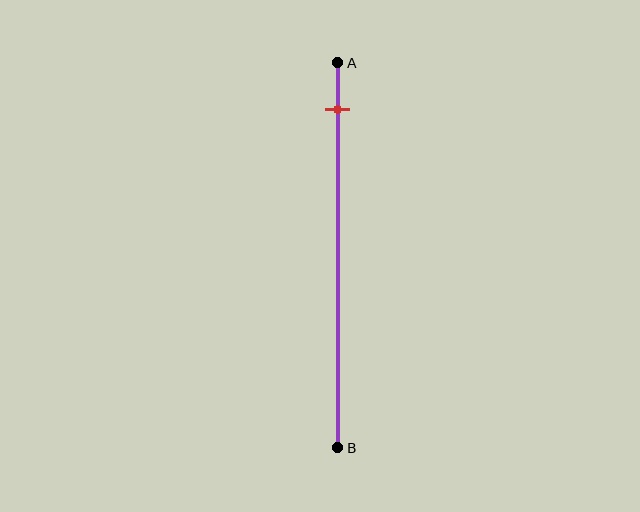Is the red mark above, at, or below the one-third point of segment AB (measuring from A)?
The red mark is above the one-third point of segment AB.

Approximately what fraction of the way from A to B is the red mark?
The red mark is approximately 10% of the way from A to B.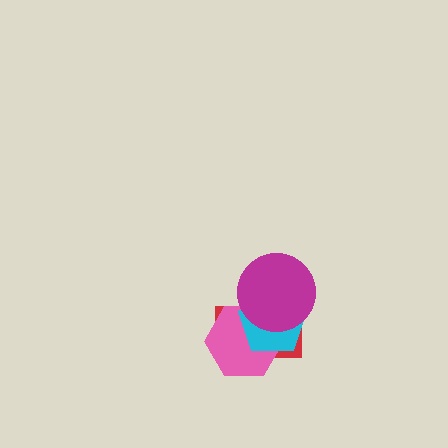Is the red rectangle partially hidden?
Yes, it is partially covered by another shape.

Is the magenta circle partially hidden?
No, no other shape covers it.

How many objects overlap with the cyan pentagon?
3 objects overlap with the cyan pentagon.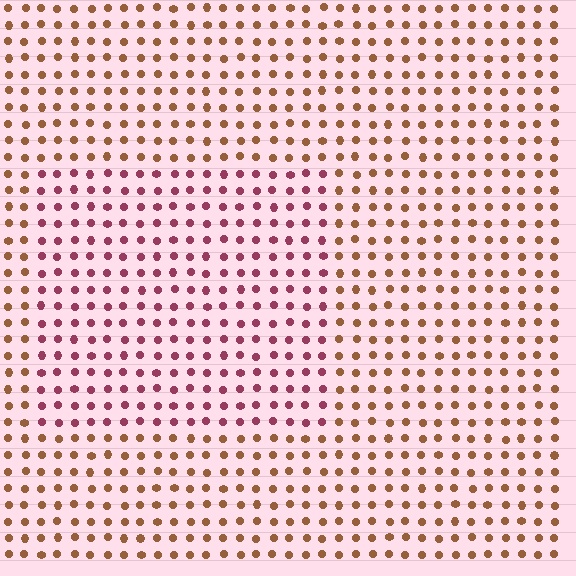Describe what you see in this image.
The image is filled with small brown elements in a uniform arrangement. A rectangle-shaped region is visible where the elements are tinted to a slightly different hue, forming a subtle color boundary.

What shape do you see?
I see a rectangle.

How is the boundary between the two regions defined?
The boundary is defined purely by a slight shift in hue (about 47 degrees). Spacing, size, and orientation are identical on both sides.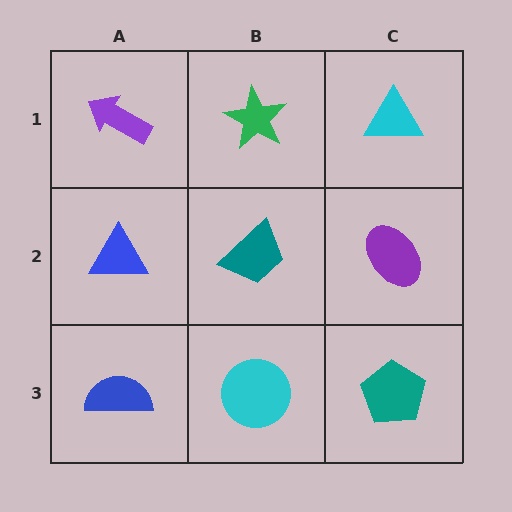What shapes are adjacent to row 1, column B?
A teal trapezoid (row 2, column B), a purple arrow (row 1, column A), a cyan triangle (row 1, column C).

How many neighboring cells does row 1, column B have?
3.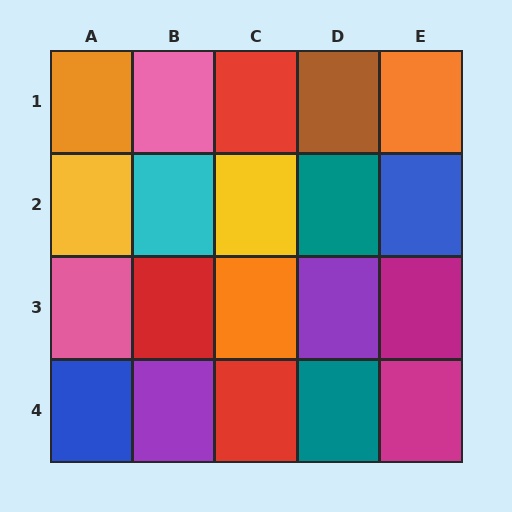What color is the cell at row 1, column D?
Brown.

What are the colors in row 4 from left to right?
Blue, purple, red, teal, magenta.